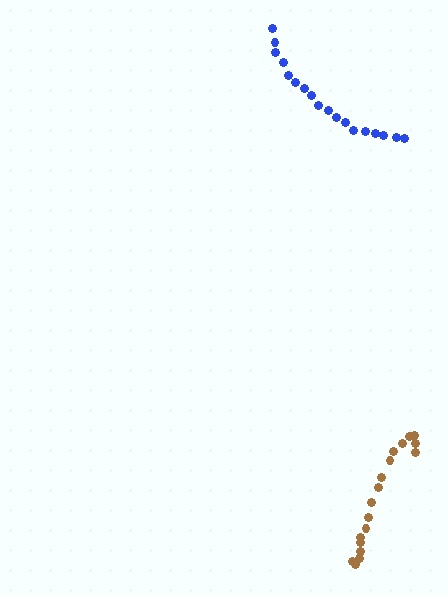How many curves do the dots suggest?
There are 2 distinct paths.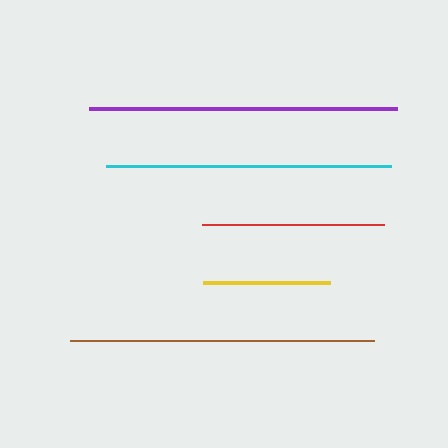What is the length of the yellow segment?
The yellow segment is approximately 127 pixels long.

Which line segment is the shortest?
The yellow line is the shortest at approximately 127 pixels.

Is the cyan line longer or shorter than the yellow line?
The cyan line is longer than the yellow line.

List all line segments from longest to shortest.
From longest to shortest: purple, brown, cyan, red, yellow.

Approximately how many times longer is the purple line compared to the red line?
The purple line is approximately 1.7 times the length of the red line.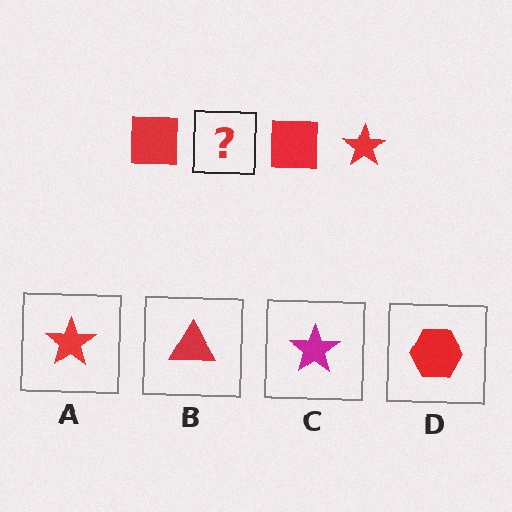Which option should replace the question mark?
Option A.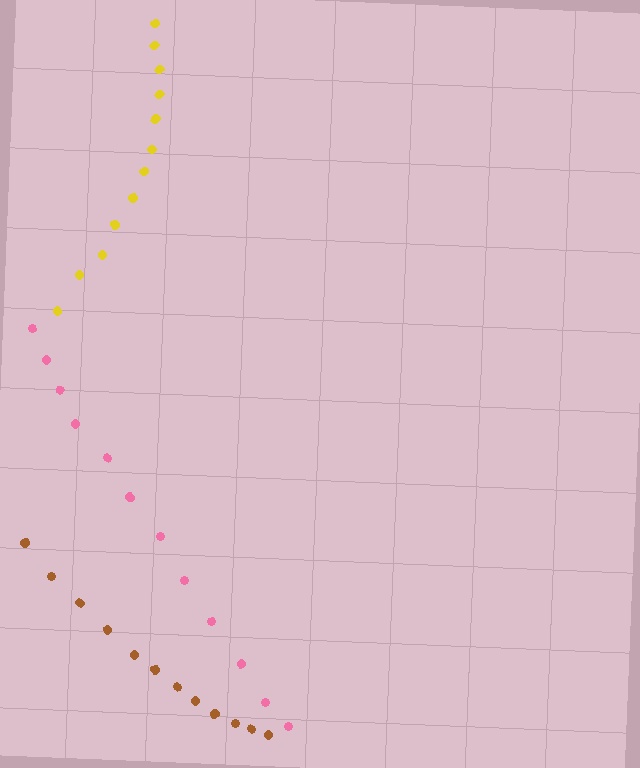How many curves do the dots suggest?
There are 3 distinct paths.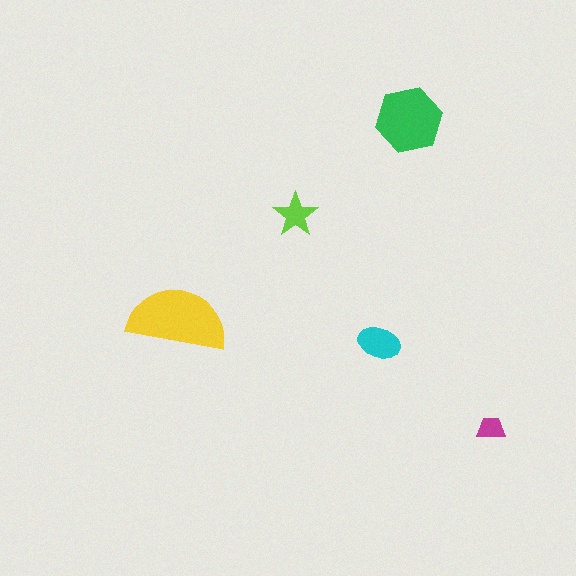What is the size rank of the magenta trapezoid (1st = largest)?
5th.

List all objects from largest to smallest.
The yellow semicircle, the green hexagon, the cyan ellipse, the lime star, the magenta trapezoid.